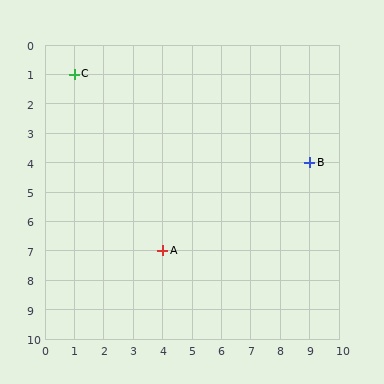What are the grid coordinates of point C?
Point C is at grid coordinates (1, 1).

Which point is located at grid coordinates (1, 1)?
Point C is at (1, 1).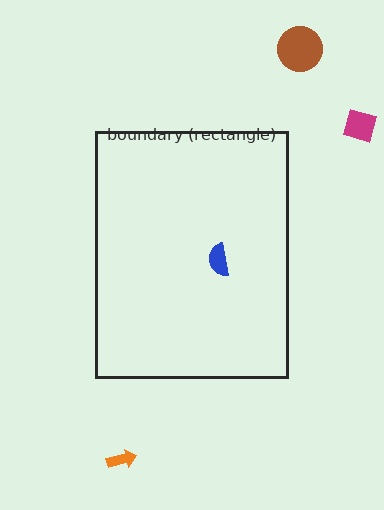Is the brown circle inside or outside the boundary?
Outside.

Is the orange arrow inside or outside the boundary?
Outside.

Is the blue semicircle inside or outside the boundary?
Inside.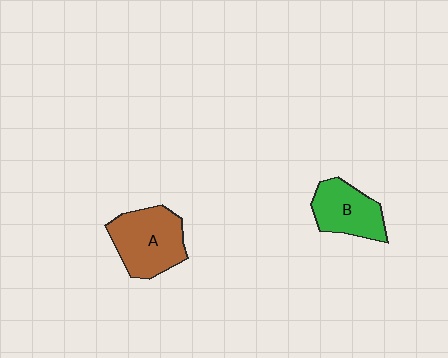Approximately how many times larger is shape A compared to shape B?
Approximately 1.3 times.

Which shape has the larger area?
Shape A (brown).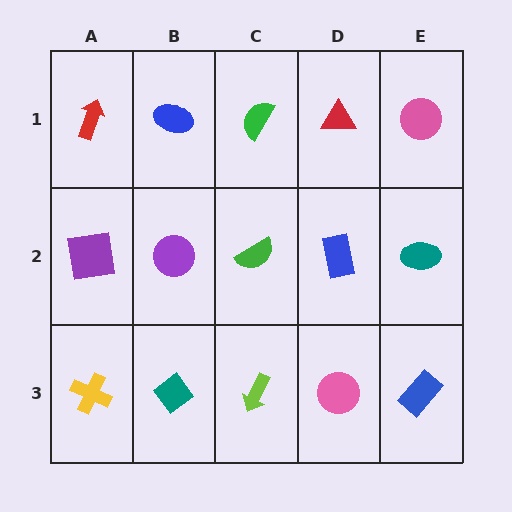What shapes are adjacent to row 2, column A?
A red arrow (row 1, column A), a yellow cross (row 3, column A), a purple circle (row 2, column B).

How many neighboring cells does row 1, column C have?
3.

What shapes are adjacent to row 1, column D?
A blue rectangle (row 2, column D), a green semicircle (row 1, column C), a pink circle (row 1, column E).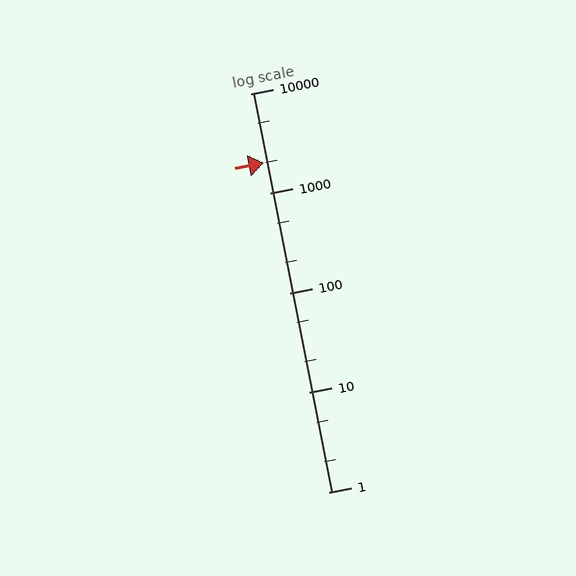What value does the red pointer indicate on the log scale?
The pointer indicates approximately 2000.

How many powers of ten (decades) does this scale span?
The scale spans 4 decades, from 1 to 10000.